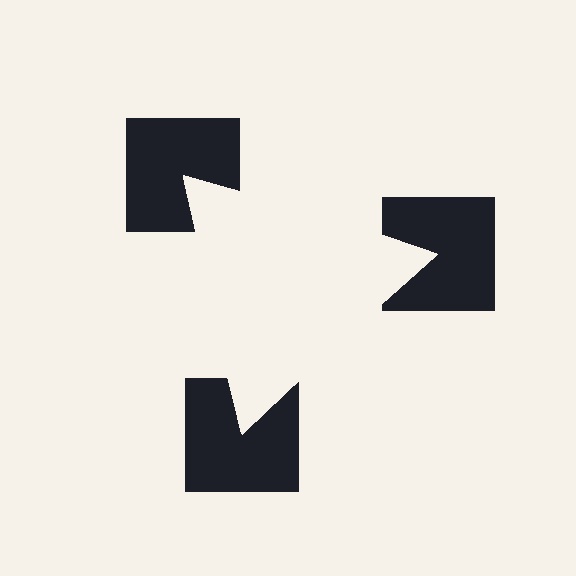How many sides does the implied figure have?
3 sides.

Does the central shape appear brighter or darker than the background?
It typically appears slightly brighter than the background, even though no actual brightness change is drawn.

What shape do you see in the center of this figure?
An illusory triangle — its edges are inferred from the aligned wedge cuts in the notched squares, not physically drawn.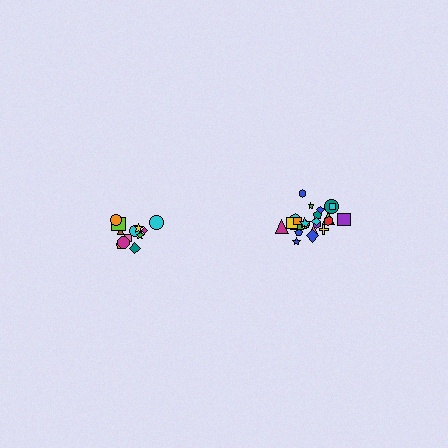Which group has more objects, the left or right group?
The right group.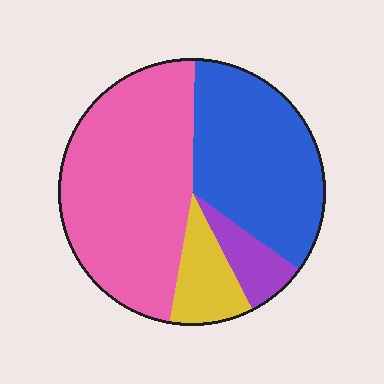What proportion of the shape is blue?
Blue takes up about one third (1/3) of the shape.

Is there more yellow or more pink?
Pink.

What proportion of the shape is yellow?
Yellow takes up less than a sixth of the shape.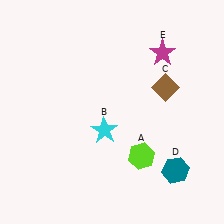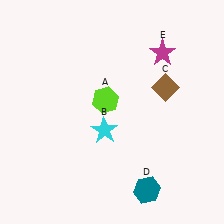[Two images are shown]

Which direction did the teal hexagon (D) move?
The teal hexagon (D) moved left.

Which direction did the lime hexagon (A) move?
The lime hexagon (A) moved up.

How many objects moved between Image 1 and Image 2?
2 objects moved between the two images.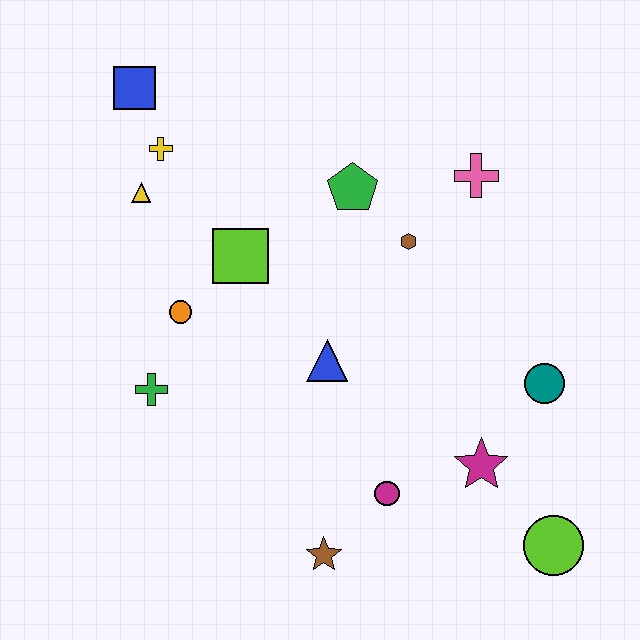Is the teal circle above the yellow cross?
No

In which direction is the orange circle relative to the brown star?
The orange circle is above the brown star.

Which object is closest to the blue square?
The yellow cross is closest to the blue square.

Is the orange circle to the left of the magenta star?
Yes